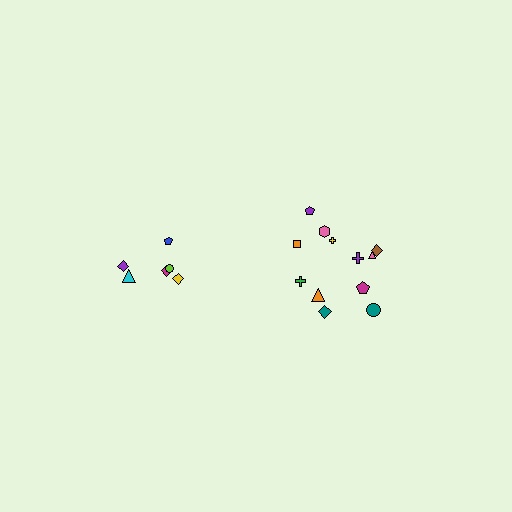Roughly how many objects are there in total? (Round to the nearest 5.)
Roughly 20 objects in total.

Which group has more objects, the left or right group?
The right group.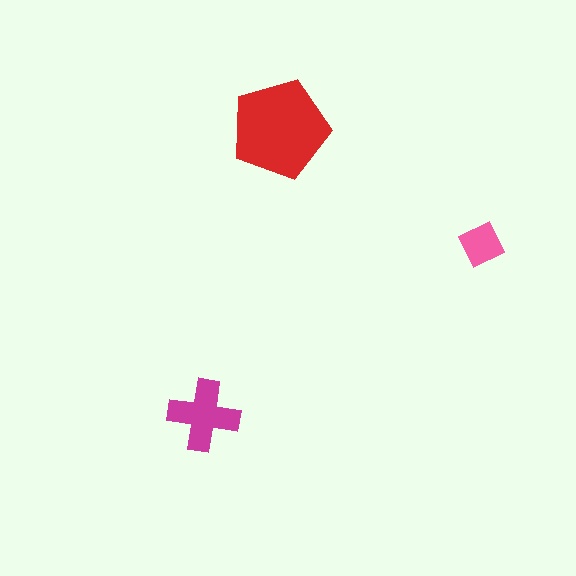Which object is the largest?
The red pentagon.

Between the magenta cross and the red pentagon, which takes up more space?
The red pentagon.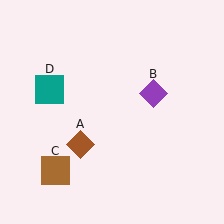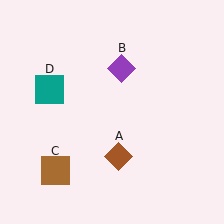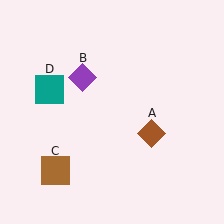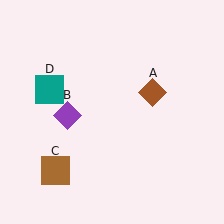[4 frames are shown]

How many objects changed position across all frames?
2 objects changed position: brown diamond (object A), purple diamond (object B).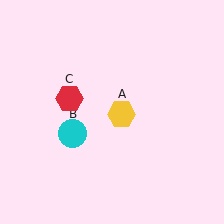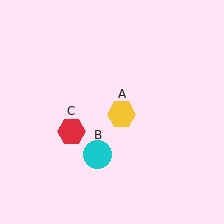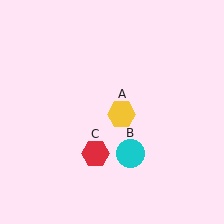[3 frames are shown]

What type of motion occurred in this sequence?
The cyan circle (object B), red hexagon (object C) rotated counterclockwise around the center of the scene.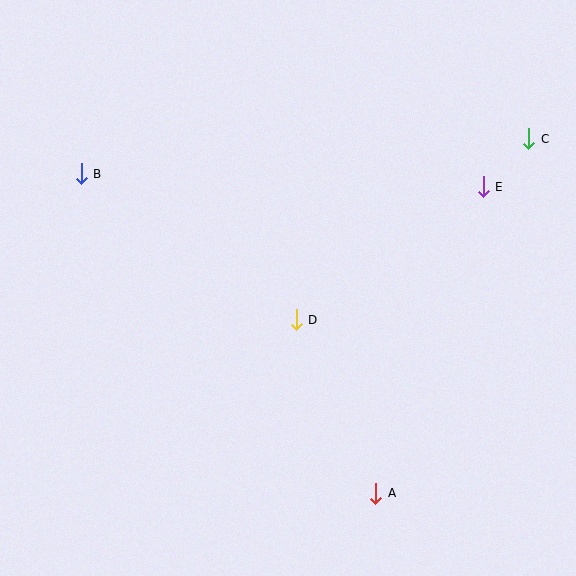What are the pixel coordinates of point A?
Point A is at (376, 493).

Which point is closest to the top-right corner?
Point C is closest to the top-right corner.